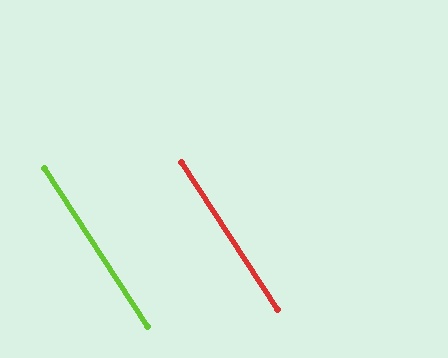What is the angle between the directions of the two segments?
Approximately 0 degrees.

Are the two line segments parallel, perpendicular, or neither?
Parallel — their directions differ by only 0.1°.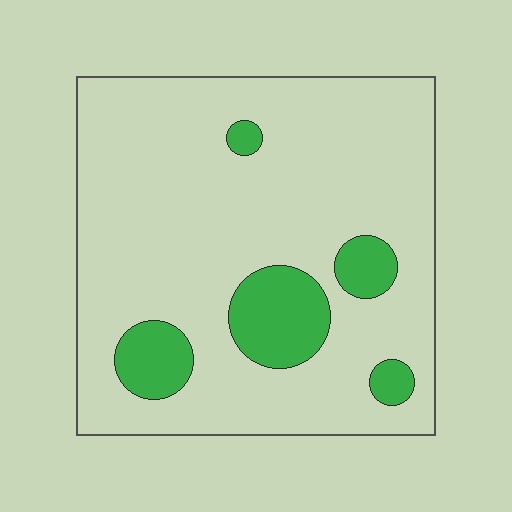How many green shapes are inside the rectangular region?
5.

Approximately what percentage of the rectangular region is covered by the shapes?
Approximately 15%.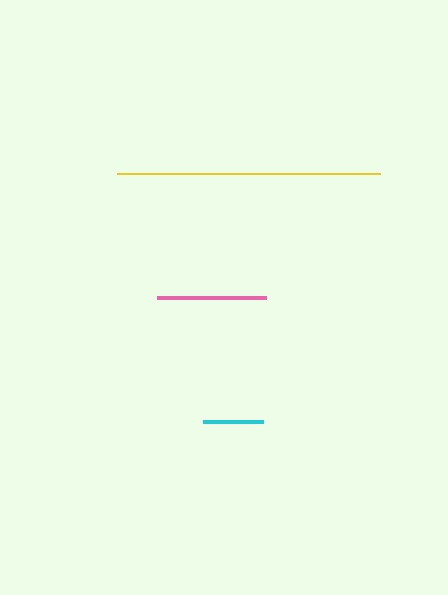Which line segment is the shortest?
The cyan line is the shortest at approximately 60 pixels.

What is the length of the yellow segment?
The yellow segment is approximately 263 pixels long.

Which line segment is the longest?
The yellow line is the longest at approximately 263 pixels.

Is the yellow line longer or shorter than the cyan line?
The yellow line is longer than the cyan line.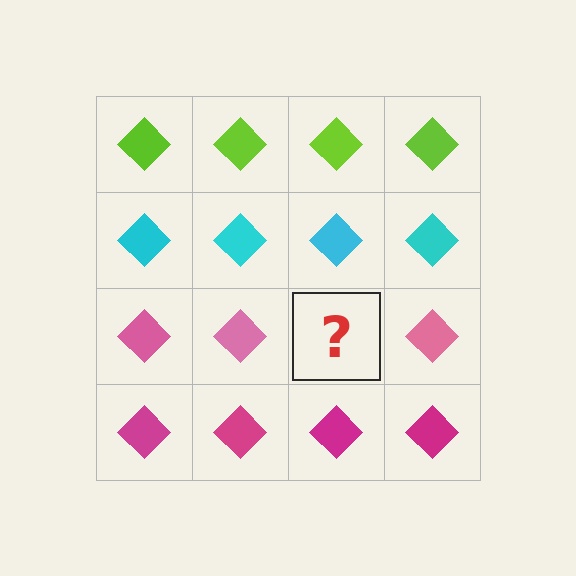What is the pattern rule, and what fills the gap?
The rule is that each row has a consistent color. The gap should be filled with a pink diamond.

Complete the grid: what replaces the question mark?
The question mark should be replaced with a pink diamond.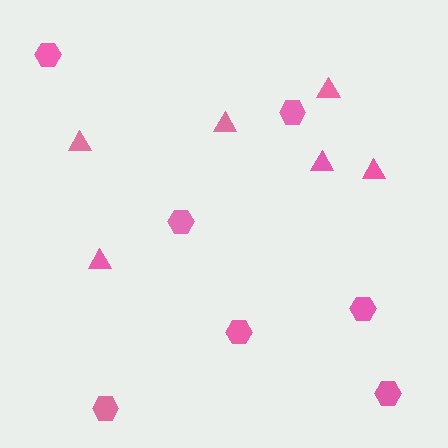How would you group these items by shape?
There are 2 groups: one group of hexagons (7) and one group of triangles (6).